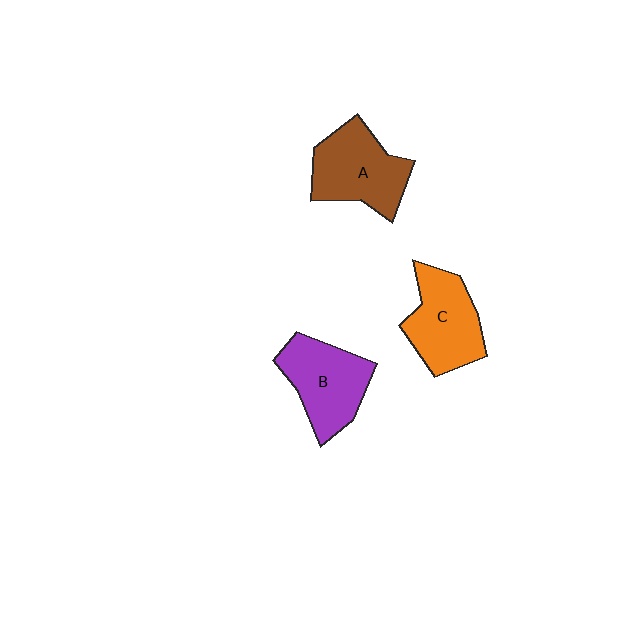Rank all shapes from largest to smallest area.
From largest to smallest: A (brown), B (purple), C (orange).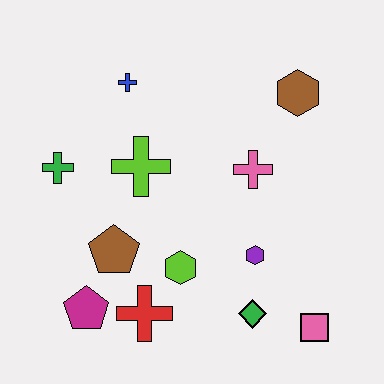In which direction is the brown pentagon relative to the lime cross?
The brown pentagon is below the lime cross.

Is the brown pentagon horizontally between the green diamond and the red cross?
No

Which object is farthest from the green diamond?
The blue cross is farthest from the green diamond.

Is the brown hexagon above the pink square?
Yes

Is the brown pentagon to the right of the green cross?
Yes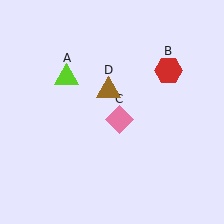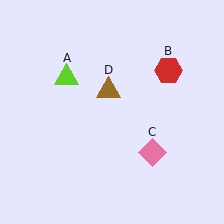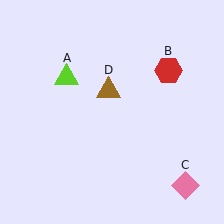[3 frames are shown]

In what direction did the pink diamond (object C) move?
The pink diamond (object C) moved down and to the right.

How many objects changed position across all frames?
1 object changed position: pink diamond (object C).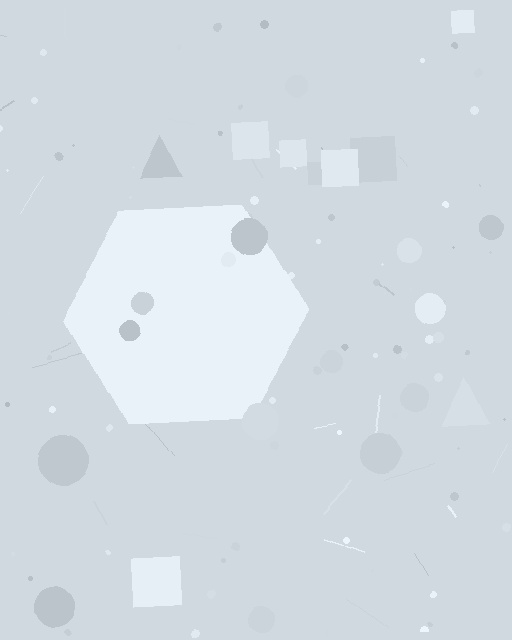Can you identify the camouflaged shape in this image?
The camouflaged shape is a hexagon.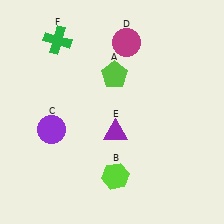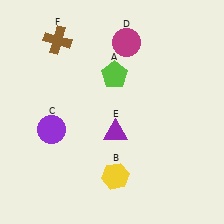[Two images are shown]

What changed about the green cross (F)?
In Image 1, F is green. In Image 2, it changed to brown.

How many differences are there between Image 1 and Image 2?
There are 2 differences between the two images.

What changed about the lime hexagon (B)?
In Image 1, B is lime. In Image 2, it changed to yellow.